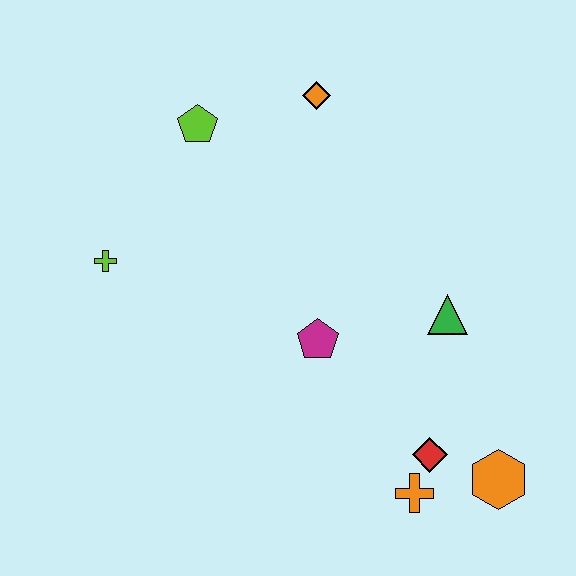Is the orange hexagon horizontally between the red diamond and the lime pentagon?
No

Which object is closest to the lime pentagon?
The orange diamond is closest to the lime pentagon.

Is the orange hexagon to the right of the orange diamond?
Yes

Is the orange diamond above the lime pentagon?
Yes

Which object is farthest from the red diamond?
The lime pentagon is farthest from the red diamond.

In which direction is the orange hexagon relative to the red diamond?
The orange hexagon is to the right of the red diamond.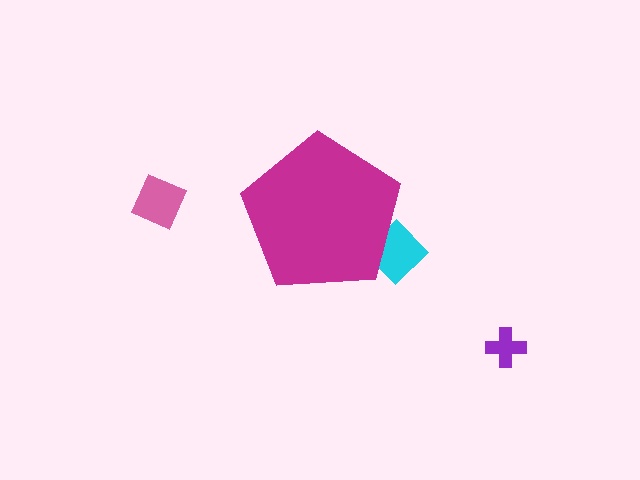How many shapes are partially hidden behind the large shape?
1 shape is partially hidden.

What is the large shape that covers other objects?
A magenta pentagon.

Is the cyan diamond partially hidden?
Yes, the cyan diamond is partially hidden behind the magenta pentagon.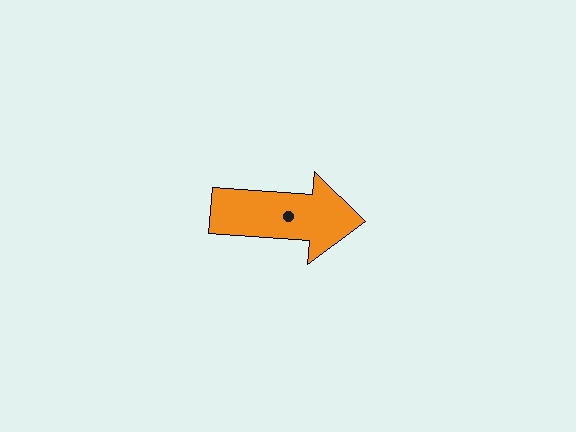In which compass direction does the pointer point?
East.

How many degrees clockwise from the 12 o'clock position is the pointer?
Approximately 94 degrees.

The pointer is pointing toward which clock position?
Roughly 3 o'clock.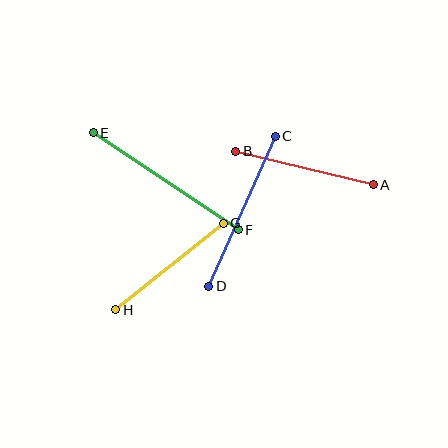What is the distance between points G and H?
The distance is approximately 138 pixels.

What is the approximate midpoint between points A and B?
The midpoint is at approximately (305, 168) pixels.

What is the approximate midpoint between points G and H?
The midpoint is at approximately (170, 267) pixels.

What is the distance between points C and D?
The distance is approximately 164 pixels.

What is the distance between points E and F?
The distance is approximately 174 pixels.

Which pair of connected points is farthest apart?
Points E and F are farthest apart.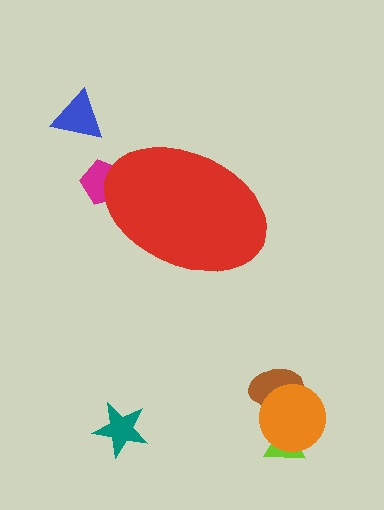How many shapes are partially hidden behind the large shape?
1 shape is partially hidden.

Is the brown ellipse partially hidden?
No, the brown ellipse is fully visible.